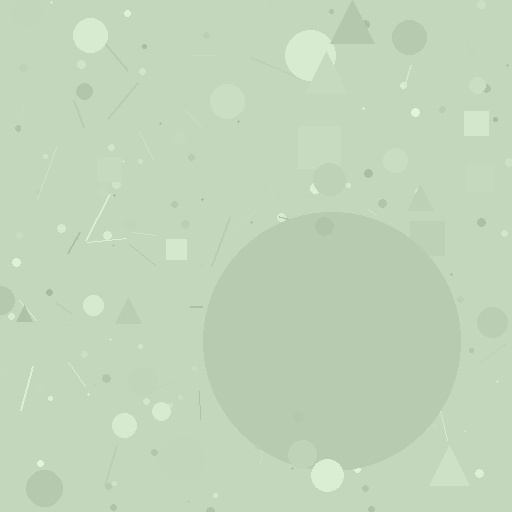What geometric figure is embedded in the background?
A circle is embedded in the background.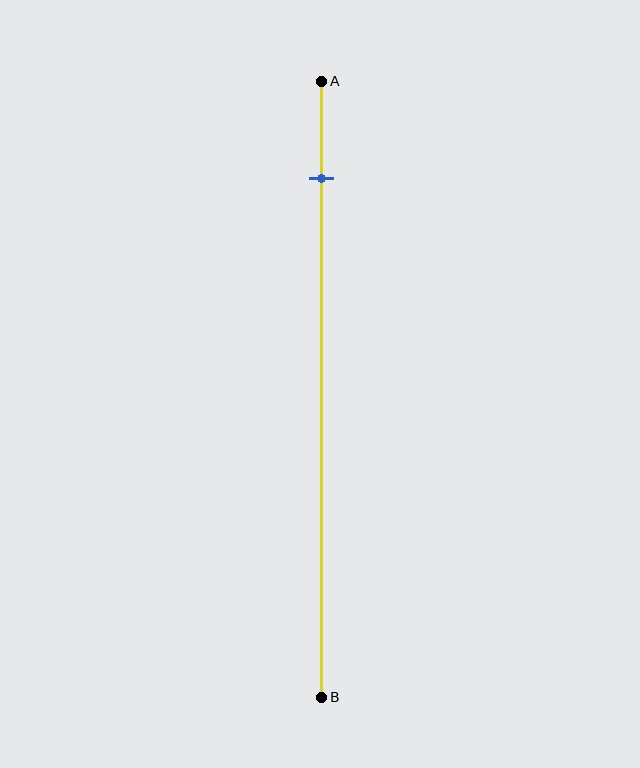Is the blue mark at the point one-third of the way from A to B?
No, the mark is at about 15% from A, not at the 33% one-third point.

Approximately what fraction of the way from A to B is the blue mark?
The blue mark is approximately 15% of the way from A to B.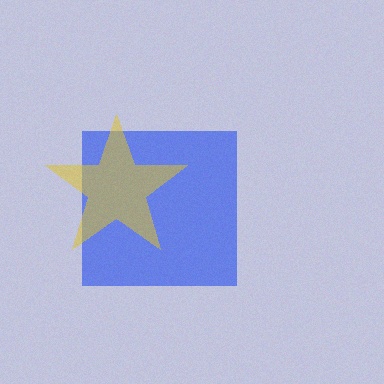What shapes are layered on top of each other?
The layered shapes are: a blue square, a yellow star.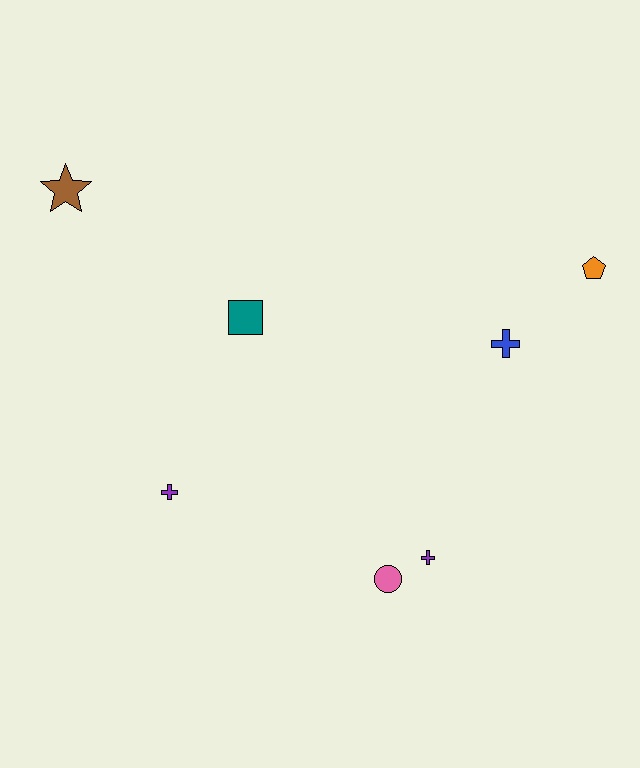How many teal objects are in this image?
There is 1 teal object.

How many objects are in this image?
There are 7 objects.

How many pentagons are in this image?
There is 1 pentagon.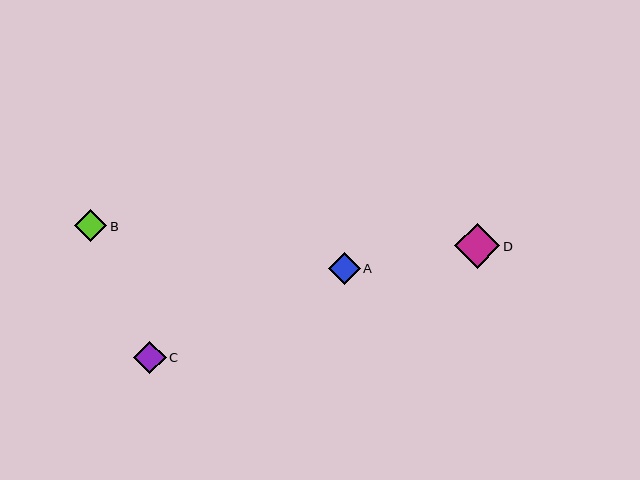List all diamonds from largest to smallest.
From largest to smallest: D, C, B, A.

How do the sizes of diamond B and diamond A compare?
Diamond B and diamond A are approximately the same size.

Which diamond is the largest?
Diamond D is the largest with a size of approximately 45 pixels.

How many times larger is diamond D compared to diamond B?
Diamond D is approximately 1.4 times the size of diamond B.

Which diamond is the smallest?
Diamond A is the smallest with a size of approximately 32 pixels.